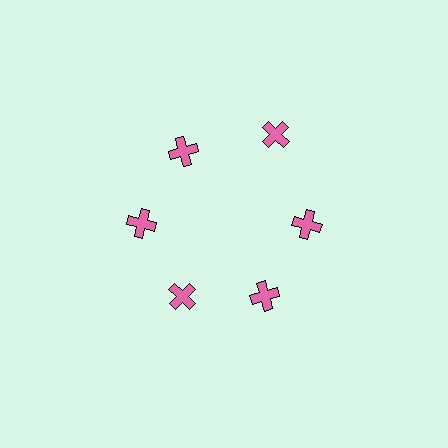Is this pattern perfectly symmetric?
No. The 6 pink crosses are arranged in a ring, but one element near the 1 o'clock position is pushed outward from the center, breaking the 6-fold rotational symmetry.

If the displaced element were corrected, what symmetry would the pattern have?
It would have 6-fold rotational symmetry — the pattern would map onto itself every 60 degrees.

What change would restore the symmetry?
The symmetry would be restored by moving it inward, back onto the ring so that all 6 crosses sit at equal angles and equal distance from the center.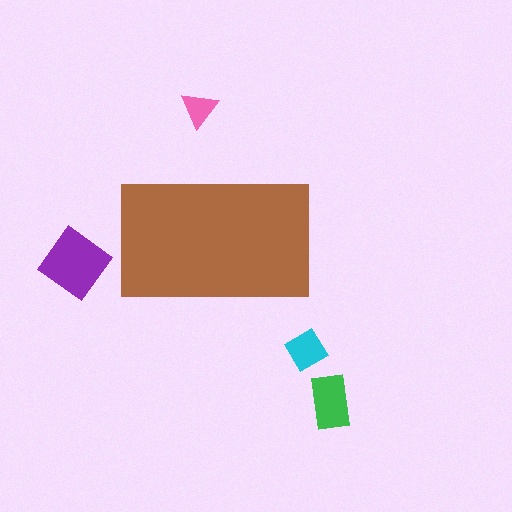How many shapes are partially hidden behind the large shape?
0 shapes are partially hidden.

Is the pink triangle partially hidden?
No, the pink triangle is fully visible.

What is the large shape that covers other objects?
A brown rectangle.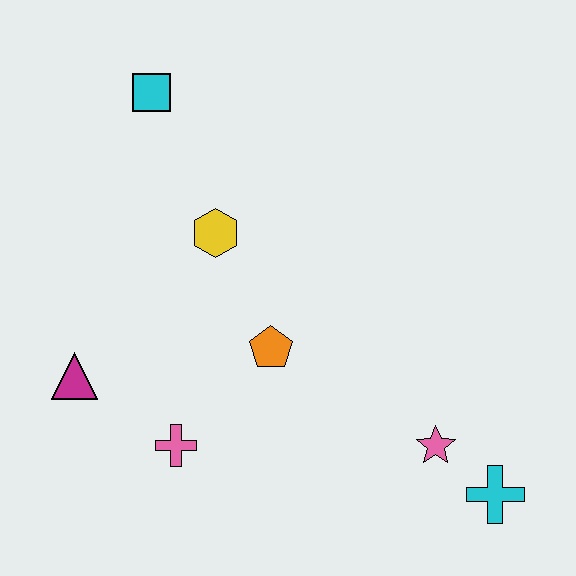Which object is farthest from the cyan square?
The cyan cross is farthest from the cyan square.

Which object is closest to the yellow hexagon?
The orange pentagon is closest to the yellow hexagon.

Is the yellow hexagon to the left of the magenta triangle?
No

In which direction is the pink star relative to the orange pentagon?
The pink star is to the right of the orange pentagon.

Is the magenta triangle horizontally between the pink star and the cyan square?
No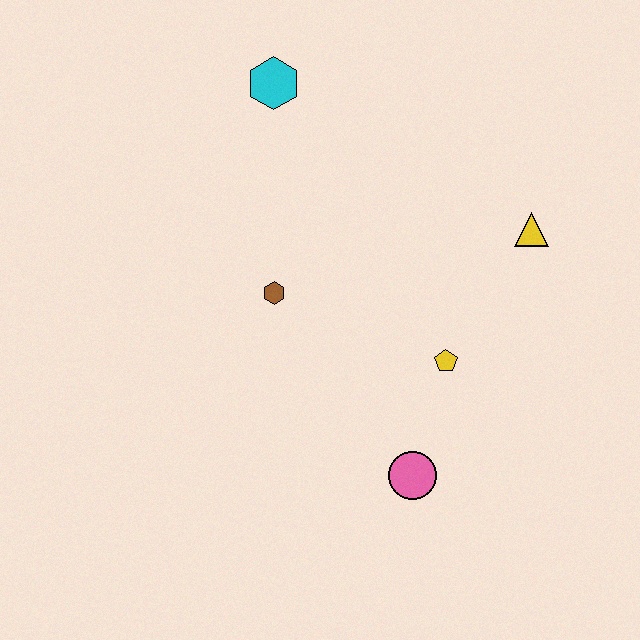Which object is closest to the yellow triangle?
The yellow pentagon is closest to the yellow triangle.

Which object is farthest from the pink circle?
The cyan hexagon is farthest from the pink circle.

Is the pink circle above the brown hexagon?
No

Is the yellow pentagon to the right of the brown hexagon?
Yes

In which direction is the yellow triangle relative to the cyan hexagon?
The yellow triangle is to the right of the cyan hexagon.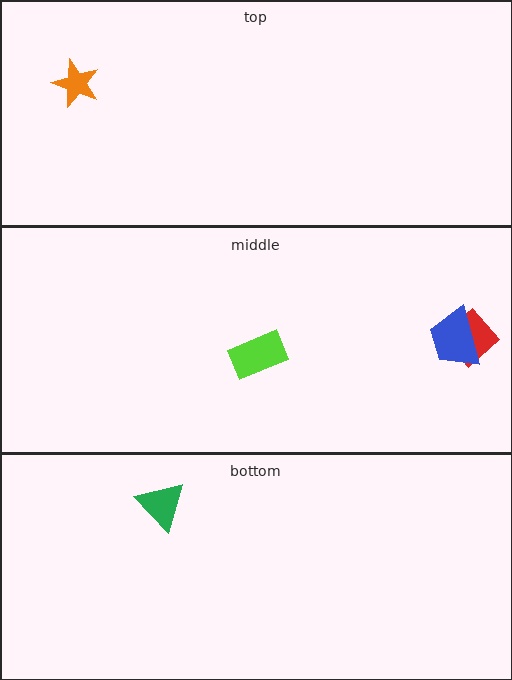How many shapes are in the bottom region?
1.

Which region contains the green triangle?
The bottom region.